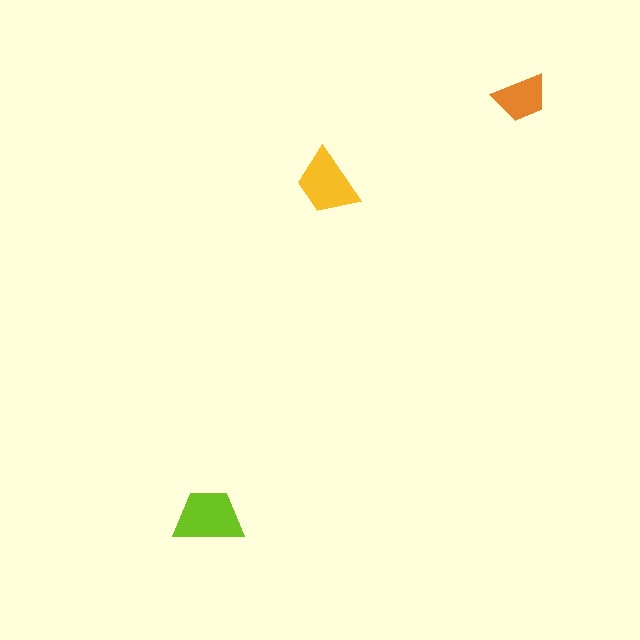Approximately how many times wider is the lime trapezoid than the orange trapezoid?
About 1.5 times wider.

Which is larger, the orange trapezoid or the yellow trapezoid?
The yellow one.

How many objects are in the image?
There are 3 objects in the image.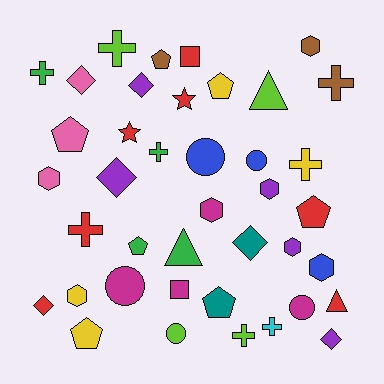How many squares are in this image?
There are 2 squares.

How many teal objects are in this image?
There are 2 teal objects.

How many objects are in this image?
There are 40 objects.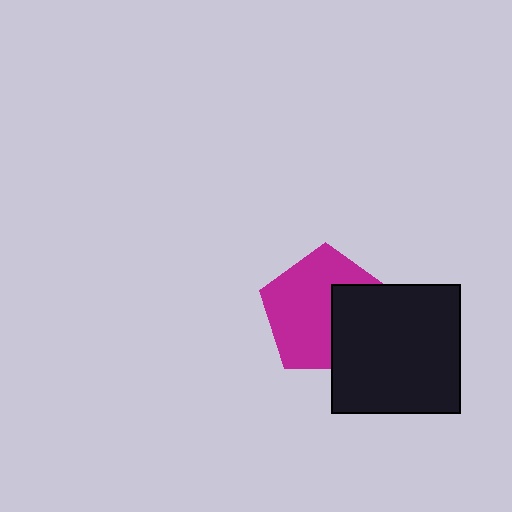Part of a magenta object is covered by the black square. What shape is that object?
It is a pentagon.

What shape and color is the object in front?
The object in front is a black square.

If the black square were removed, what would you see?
You would see the complete magenta pentagon.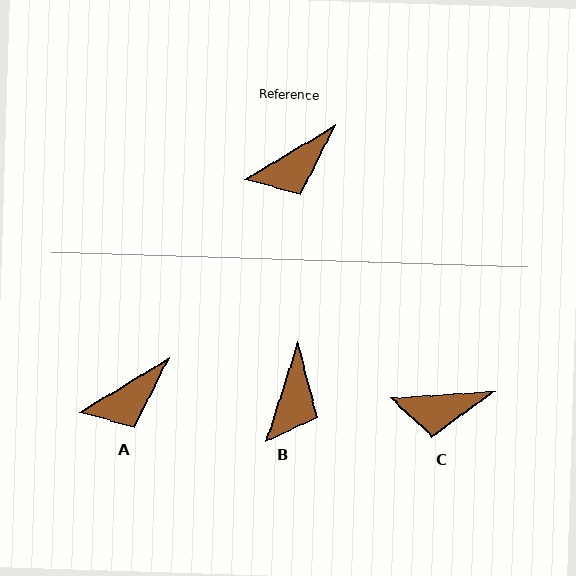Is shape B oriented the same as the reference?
No, it is off by about 41 degrees.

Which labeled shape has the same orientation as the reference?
A.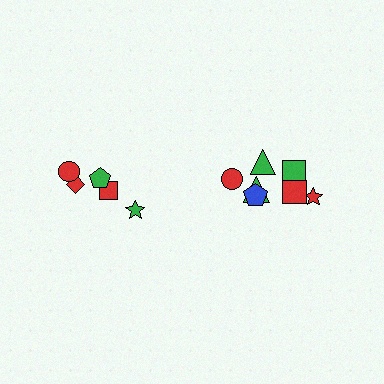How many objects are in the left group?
There are 5 objects.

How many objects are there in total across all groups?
There are 12 objects.